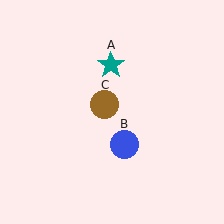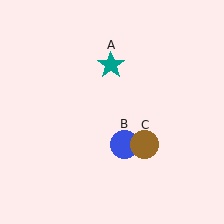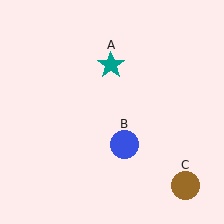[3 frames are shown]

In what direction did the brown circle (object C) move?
The brown circle (object C) moved down and to the right.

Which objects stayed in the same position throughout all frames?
Teal star (object A) and blue circle (object B) remained stationary.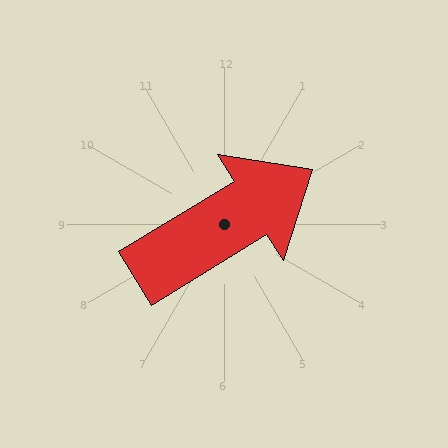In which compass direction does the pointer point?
Northeast.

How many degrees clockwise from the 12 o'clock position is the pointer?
Approximately 58 degrees.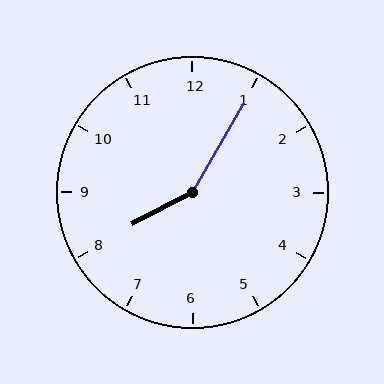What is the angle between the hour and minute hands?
Approximately 148 degrees.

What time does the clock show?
8:05.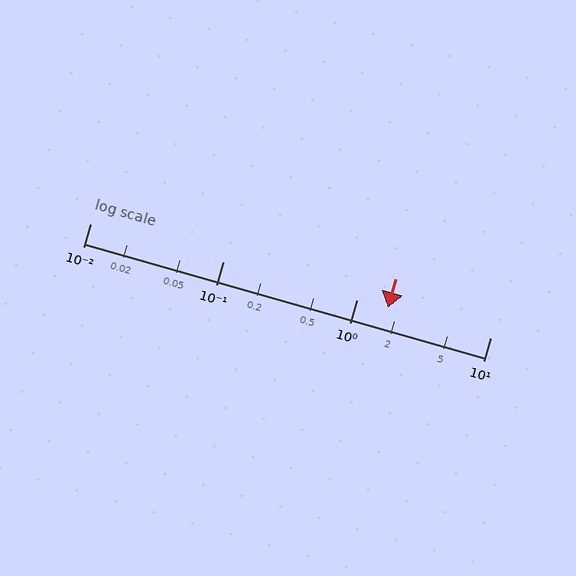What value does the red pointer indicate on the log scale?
The pointer indicates approximately 1.7.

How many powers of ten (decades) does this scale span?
The scale spans 3 decades, from 0.01 to 10.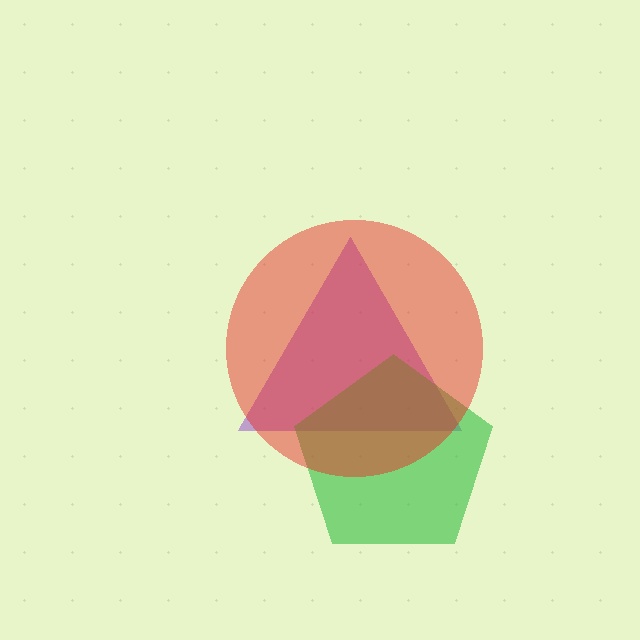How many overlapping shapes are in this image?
There are 3 overlapping shapes in the image.